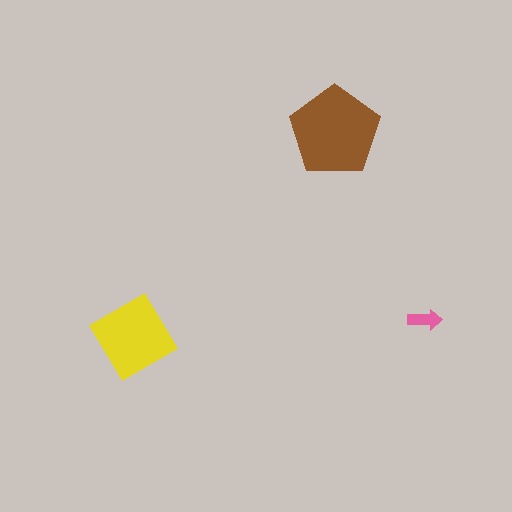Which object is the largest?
The brown pentagon.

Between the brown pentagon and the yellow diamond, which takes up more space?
The brown pentagon.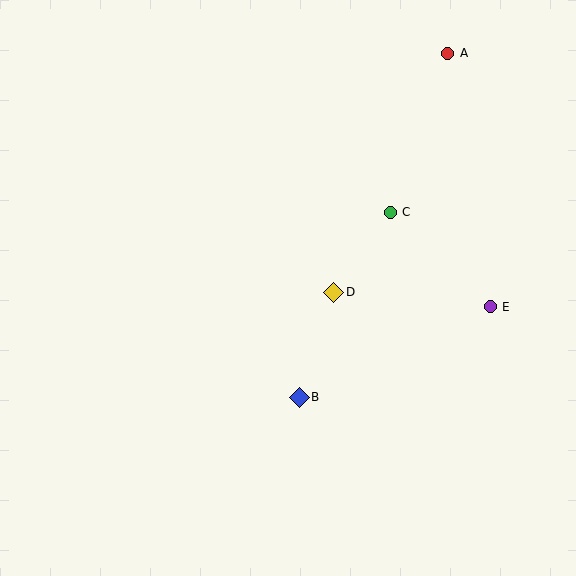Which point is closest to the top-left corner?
Point D is closest to the top-left corner.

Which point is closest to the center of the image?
Point D at (334, 292) is closest to the center.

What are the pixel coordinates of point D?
Point D is at (334, 292).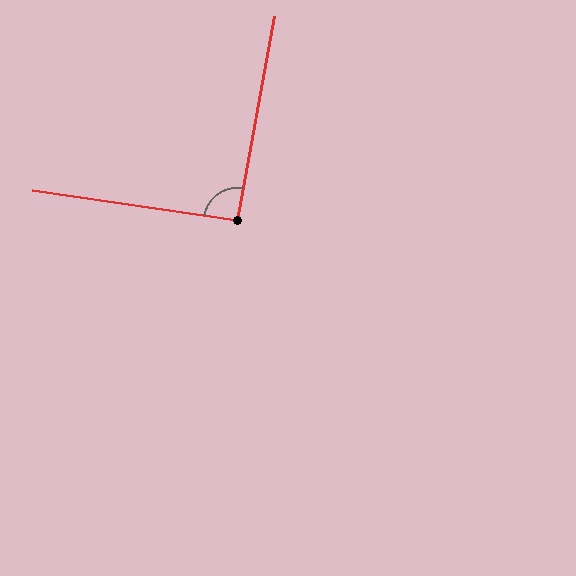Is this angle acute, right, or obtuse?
It is approximately a right angle.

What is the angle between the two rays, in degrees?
Approximately 92 degrees.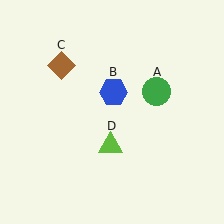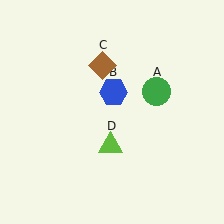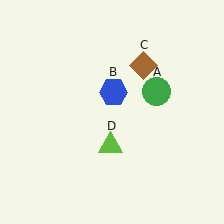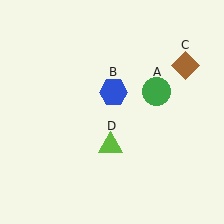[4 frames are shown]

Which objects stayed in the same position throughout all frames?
Green circle (object A) and blue hexagon (object B) and lime triangle (object D) remained stationary.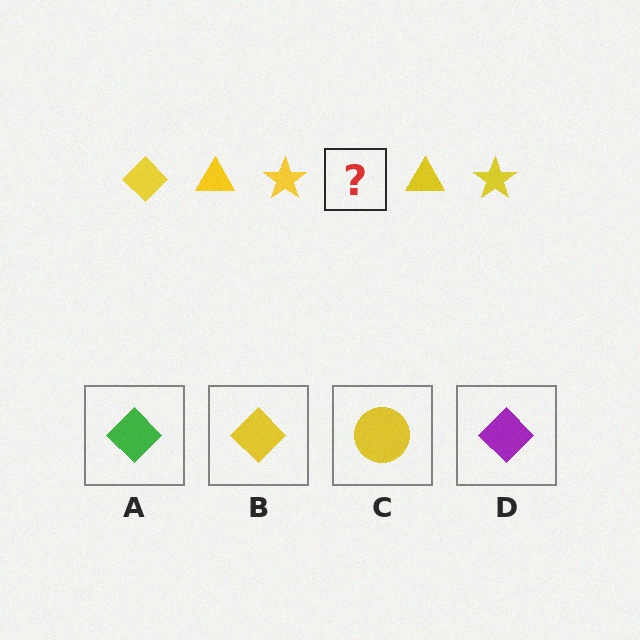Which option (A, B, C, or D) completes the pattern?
B.